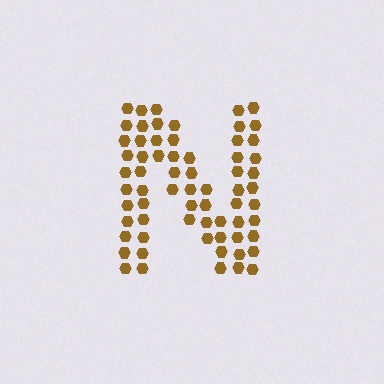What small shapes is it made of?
It is made of small hexagons.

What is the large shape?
The large shape is the letter N.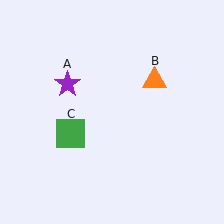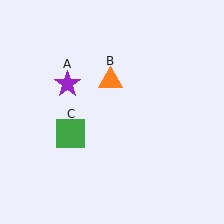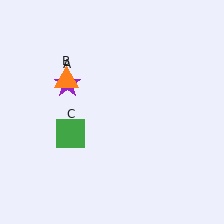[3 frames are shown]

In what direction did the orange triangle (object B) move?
The orange triangle (object B) moved left.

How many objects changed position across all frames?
1 object changed position: orange triangle (object B).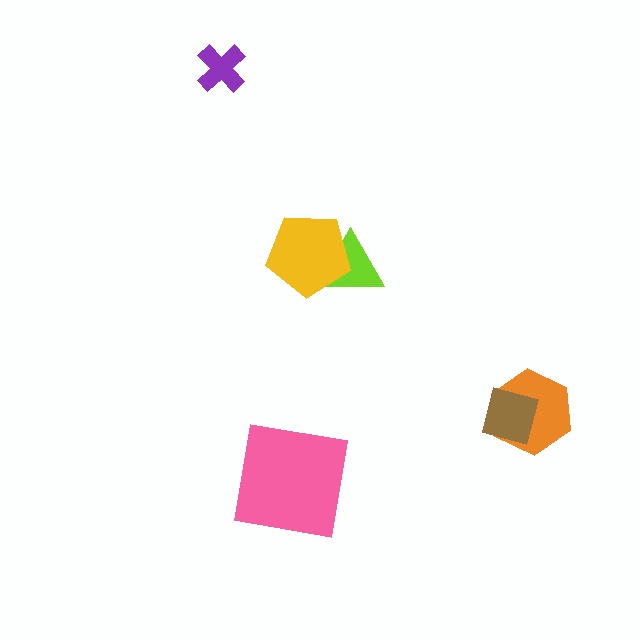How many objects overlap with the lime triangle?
1 object overlaps with the lime triangle.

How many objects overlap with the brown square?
1 object overlaps with the brown square.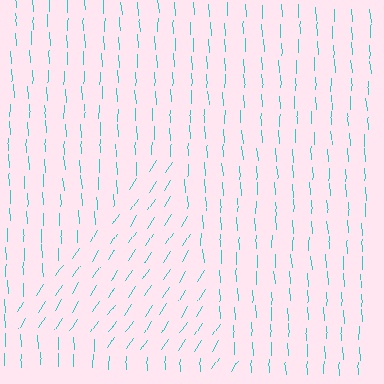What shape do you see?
I see a triangle.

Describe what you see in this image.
The image is filled with small cyan line segments. A triangle region in the image has lines oriented differently from the surrounding lines, creating a visible texture boundary.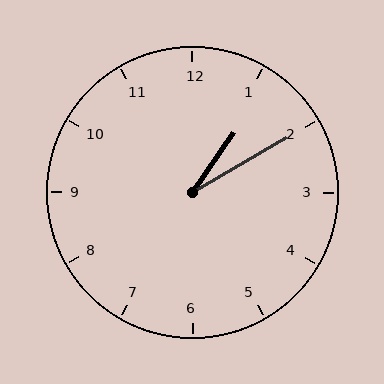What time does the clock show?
1:10.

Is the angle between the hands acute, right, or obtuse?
It is acute.